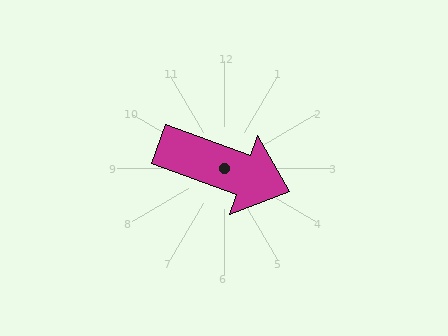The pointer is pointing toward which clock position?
Roughly 4 o'clock.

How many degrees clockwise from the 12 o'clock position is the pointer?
Approximately 110 degrees.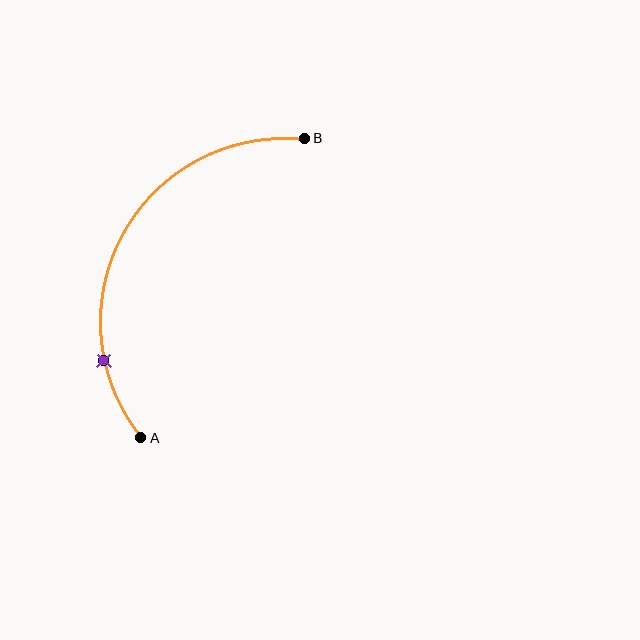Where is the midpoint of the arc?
The arc midpoint is the point on the curve farthest from the straight line joining A and B. It sits to the left of that line.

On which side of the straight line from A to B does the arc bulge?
The arc bulges to the left of the straight line connecting A and B.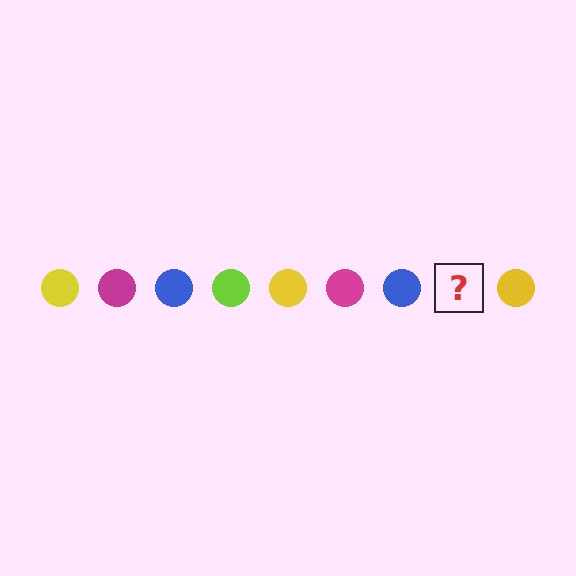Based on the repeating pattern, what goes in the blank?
The blank should be a lime circle.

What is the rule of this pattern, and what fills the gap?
The rule is that the pattern cycles through yellow, magenta, blue, lime circles. The gap should be filled with a lime circle.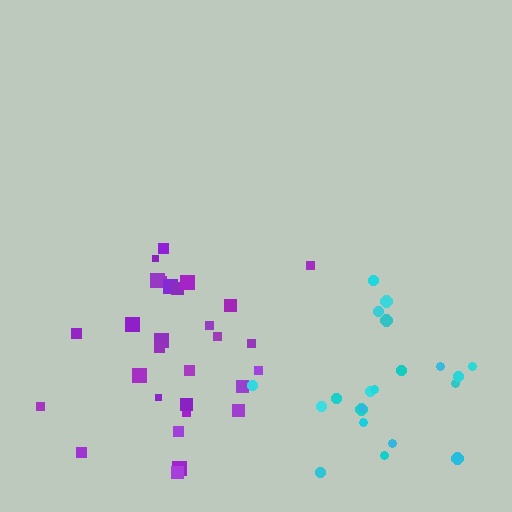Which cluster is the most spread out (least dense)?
Cyan.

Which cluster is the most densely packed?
Purple.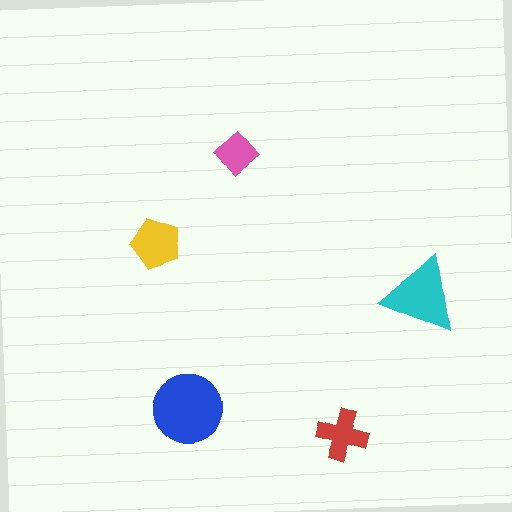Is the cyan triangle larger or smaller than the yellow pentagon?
Larger.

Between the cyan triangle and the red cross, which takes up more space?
The cyan triangle.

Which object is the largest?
The blue circle.